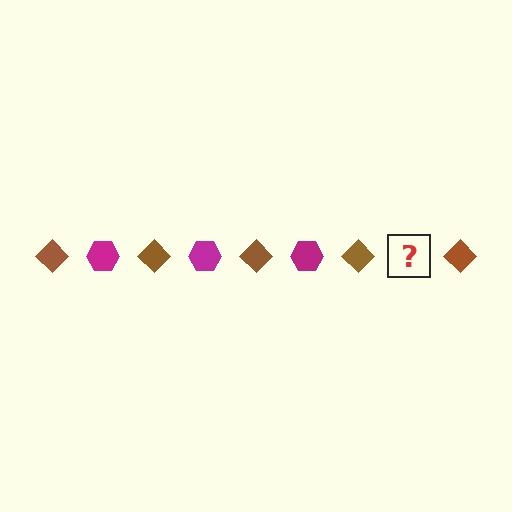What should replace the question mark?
The question mark should be replaced with a magenta hexagon.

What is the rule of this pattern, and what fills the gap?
The rule is that the pattern alternates between brown diamond and magenta hexagon. The gap should be filled with a magenta hexagon.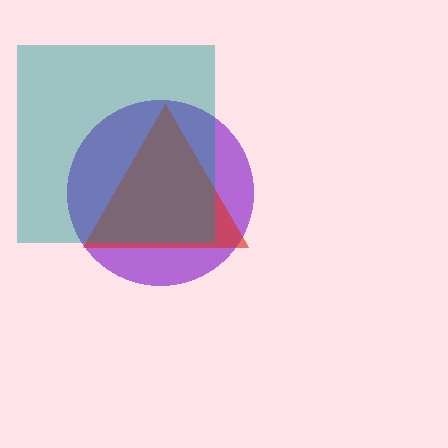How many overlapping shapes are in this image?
There are 3 overlapping shapes in the image.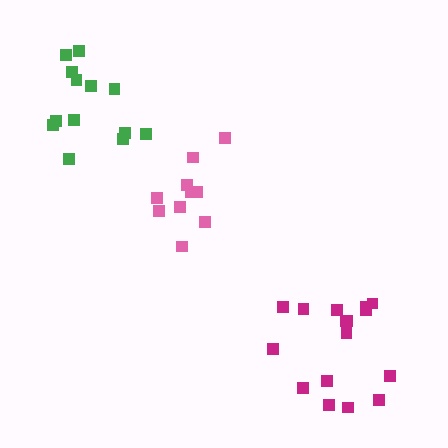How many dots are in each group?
Group 1: 10 dots, Group 2: 13 dots, Group 3: 16 dots (39 total).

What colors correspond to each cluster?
The clusters are colored: pink, green, magenta.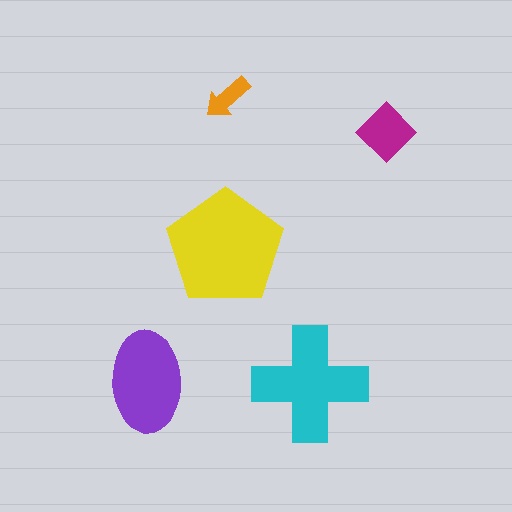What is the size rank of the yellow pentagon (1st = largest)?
1st.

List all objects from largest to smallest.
The yellow pentagon, the cyan cross, the purple ellipse, the magenta diamond, the orange arrow.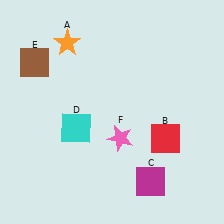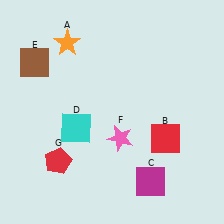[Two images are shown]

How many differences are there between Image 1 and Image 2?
There is 1 difference between the two images.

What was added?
A red pentagon (G) was added in Image 2.